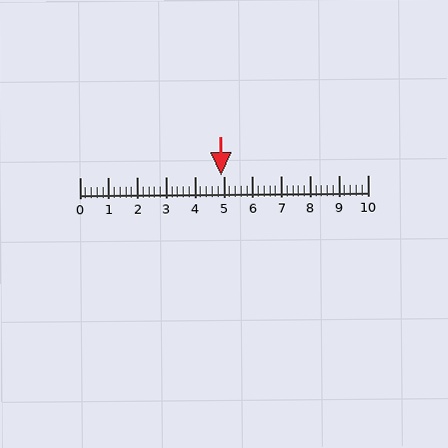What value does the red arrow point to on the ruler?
The red arrow points to approximately 4.9.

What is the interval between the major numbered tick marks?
The major tick marks are spaced 1 units apart.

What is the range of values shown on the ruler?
The ruler shows values from 0 to 10.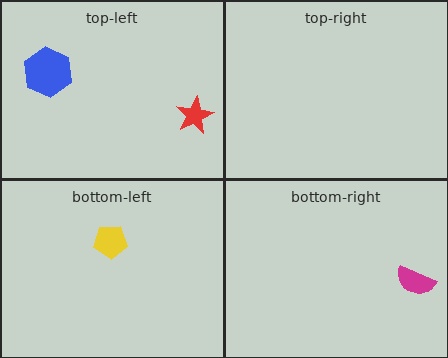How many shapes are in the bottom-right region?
1.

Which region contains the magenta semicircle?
The bottom-right region.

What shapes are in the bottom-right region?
The magenta semicircle.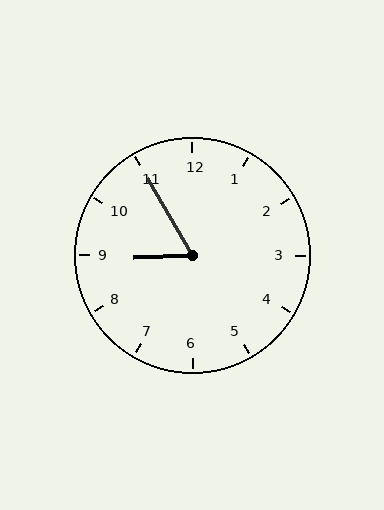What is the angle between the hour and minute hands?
Approximately 62 degrees.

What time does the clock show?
8:55.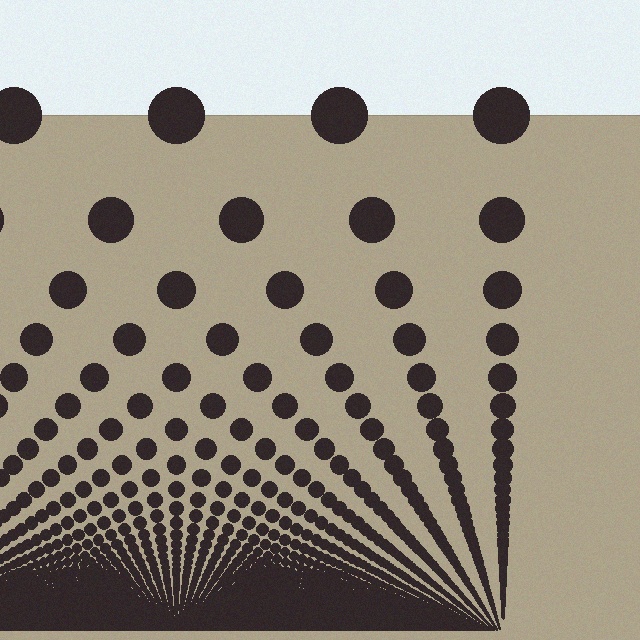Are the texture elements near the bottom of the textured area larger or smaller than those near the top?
Smaller. The gradient is inverted — elements near the bottom are smaller and denser.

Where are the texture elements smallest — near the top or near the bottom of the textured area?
Near the bottom.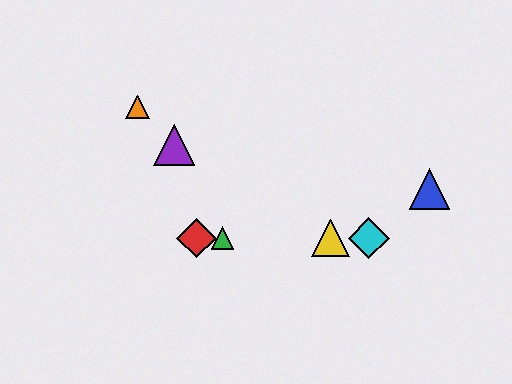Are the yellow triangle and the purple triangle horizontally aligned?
No, the yellow triangle is at y≈238 and the purple triangle is at y≈145.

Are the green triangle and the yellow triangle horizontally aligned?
Yes, both are at y≈238.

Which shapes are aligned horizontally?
The red diamond, the green triangle, the yellow triangle, the cyan diamond are aligned horizontally.